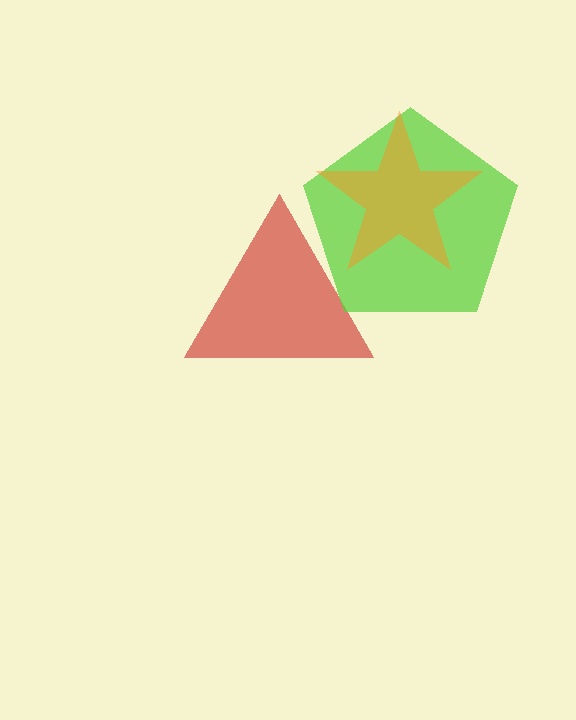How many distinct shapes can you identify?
There are 3 distinct shapes: a red triangle, a lime pentagon, an orange star.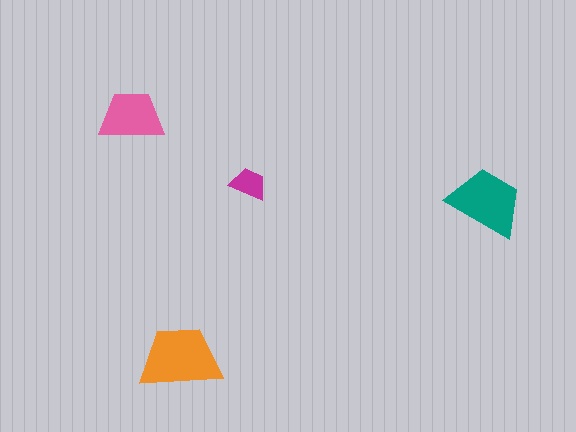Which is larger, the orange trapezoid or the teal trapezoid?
The orange one.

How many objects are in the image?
There are 4 objects in the image.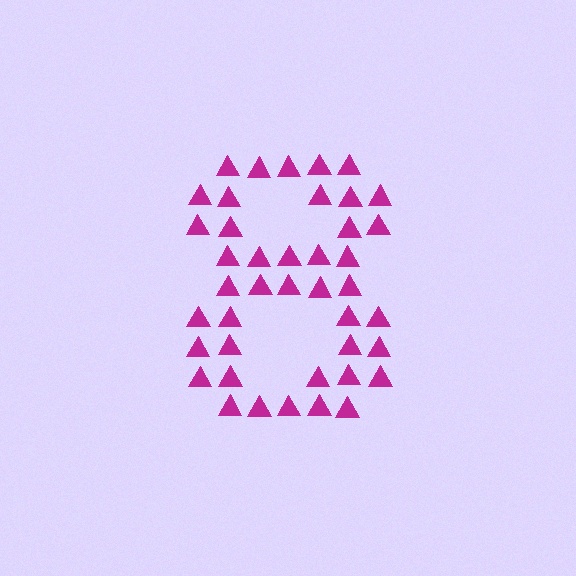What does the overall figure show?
The overall figure shows the digit 8.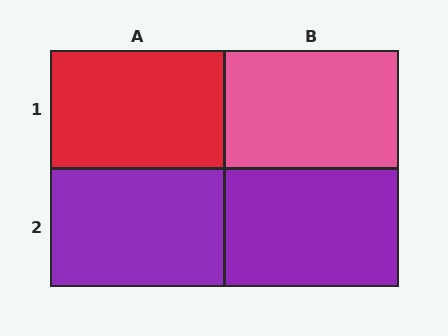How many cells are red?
1 cell is red.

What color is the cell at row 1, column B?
Pink.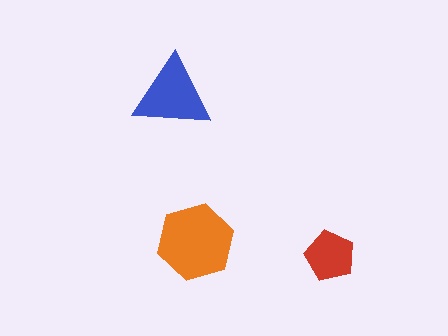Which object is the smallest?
The red pentagon.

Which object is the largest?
The orange hexagon.